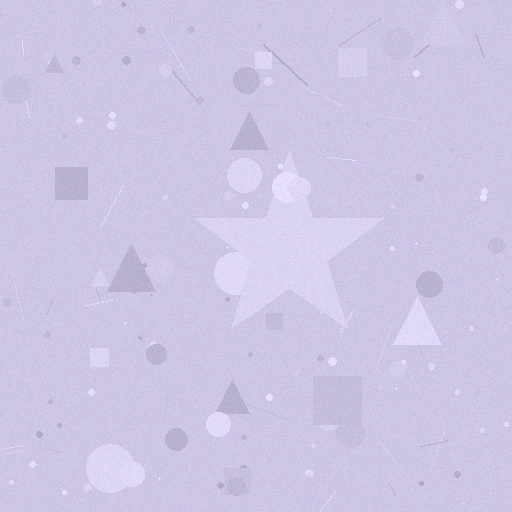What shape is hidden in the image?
A star is hidden in the image.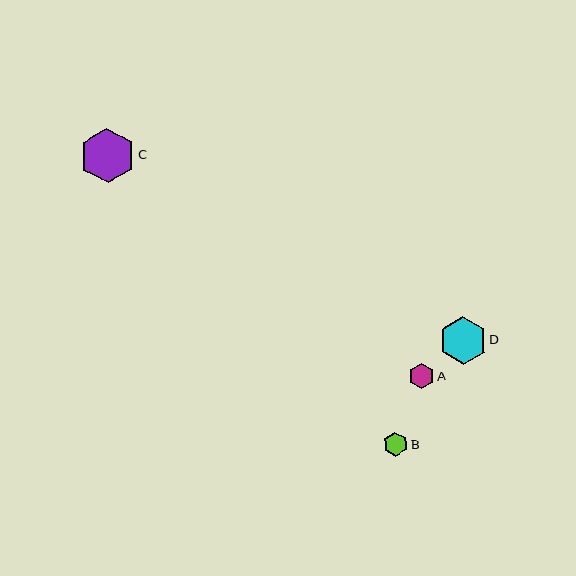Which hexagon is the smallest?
Hexagon B is the smallest with a size of approximately 24 pixels.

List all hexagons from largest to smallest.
From largest to smallest: C, D, A, B.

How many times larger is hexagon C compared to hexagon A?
Hexagon C is approximately 2.1 times the size of hexagon A.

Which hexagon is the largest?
Hexagon C is the largest with a size of approximately 55 pixels.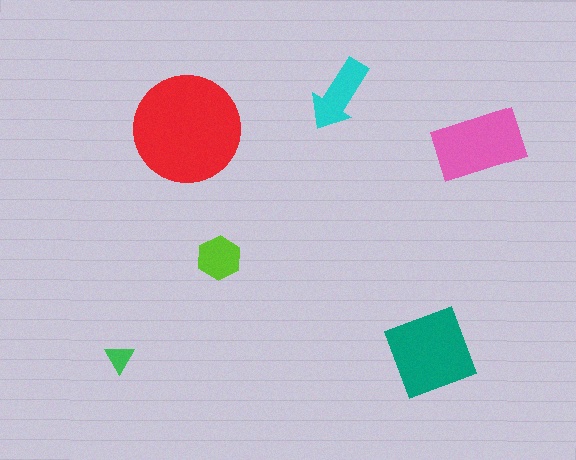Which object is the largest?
The red circle.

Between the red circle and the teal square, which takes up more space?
The red circle.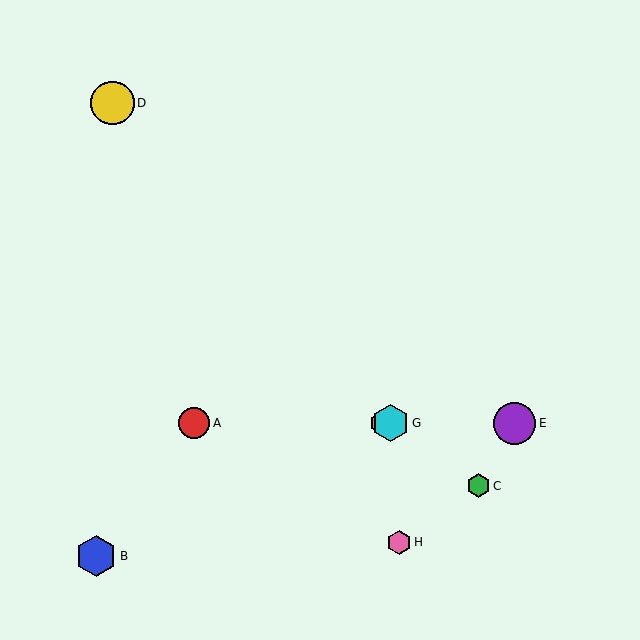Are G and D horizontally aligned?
No, G is at y≈423 and D is at y≈103.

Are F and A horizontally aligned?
Yes, both are at y≈423.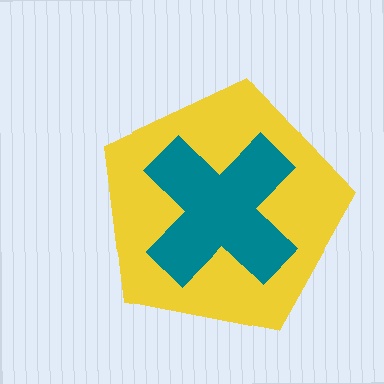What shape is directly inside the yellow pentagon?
The teal cross.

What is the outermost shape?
The yellow pentagon.